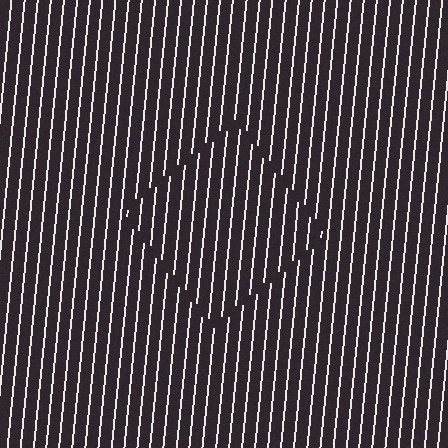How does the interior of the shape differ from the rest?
The interior of the shape contains the same grating, shifted by half a period — the contour is defined by the phase discontinuity where line-ends from the inner and outer gratings abut.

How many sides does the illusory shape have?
4 sides — the line-ends trace a square.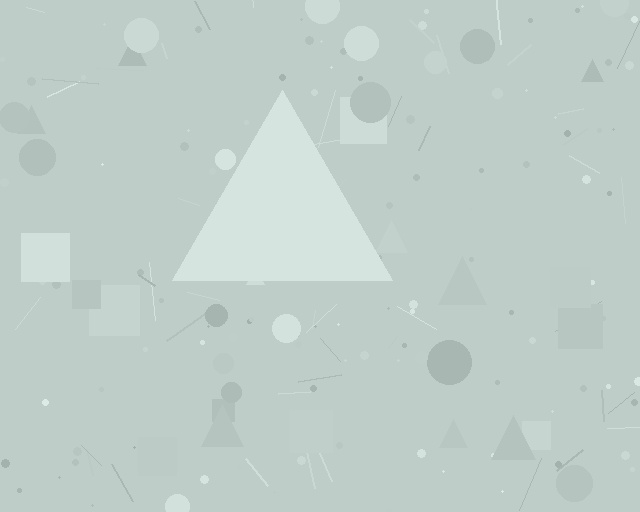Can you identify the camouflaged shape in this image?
The camouflaged shape is a triangle.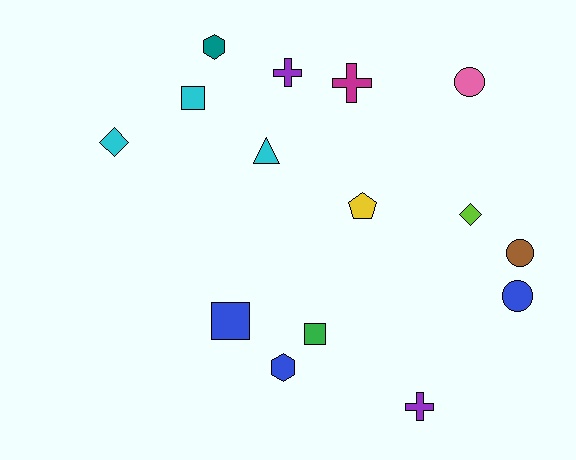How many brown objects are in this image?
There is 1 brown object.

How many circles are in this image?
There are 3 circles.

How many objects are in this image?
There are 15 objects.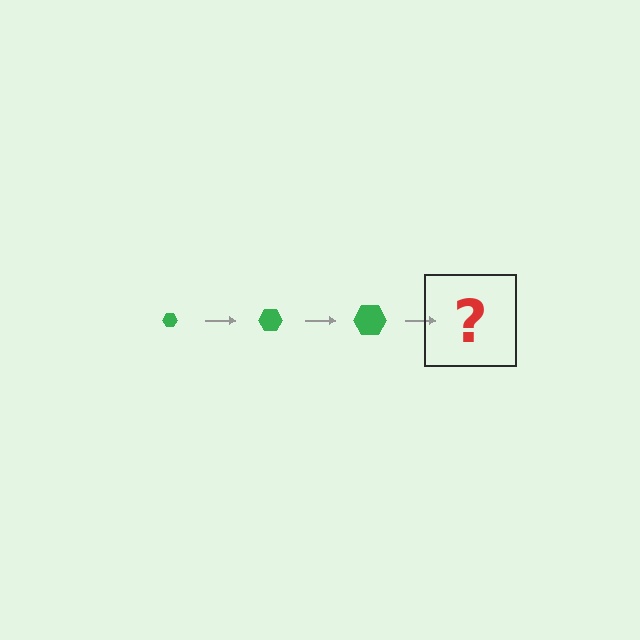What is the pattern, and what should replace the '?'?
The pattern is that the hexagon gets progressively larger each step. The '?' should be a green hexagon, larger than the previous one.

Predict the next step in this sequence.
The next step is a green hexagon, larger than the previous one.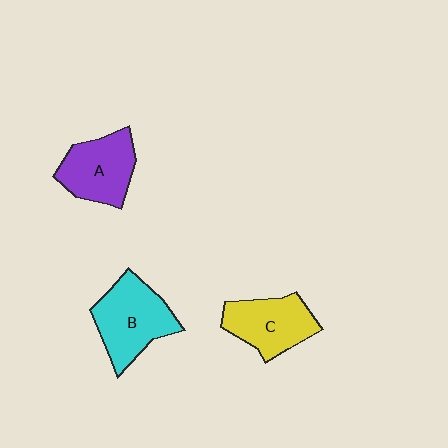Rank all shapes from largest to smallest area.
From largest to smallest: B (cyan), A (purple), C (yellow).